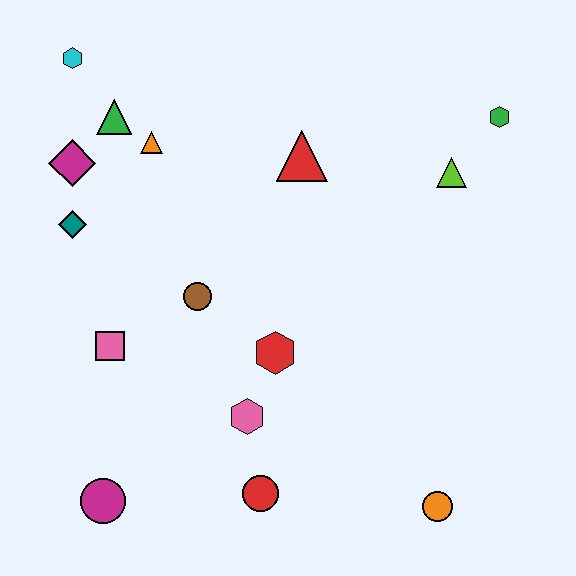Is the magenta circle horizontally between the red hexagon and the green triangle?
No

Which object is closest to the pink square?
The brown circle is closest to the pink square.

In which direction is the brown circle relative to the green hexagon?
The brown circle is to the left of the green hexagon.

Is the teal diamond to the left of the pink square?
Yes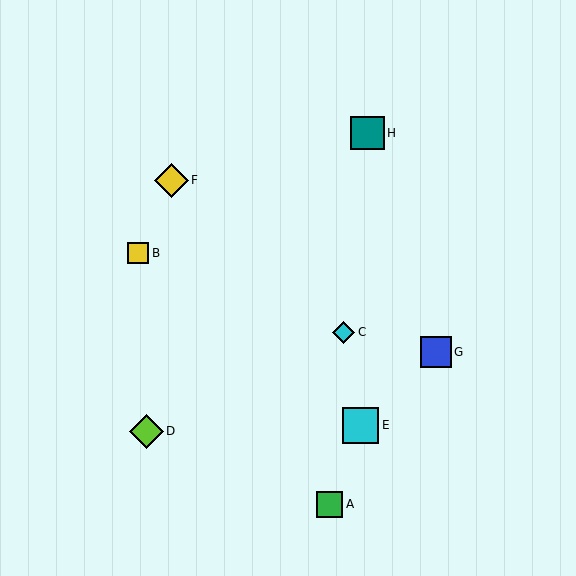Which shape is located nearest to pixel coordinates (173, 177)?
The yellow diamond (labeled F) at (171, 180) is nearest to that location.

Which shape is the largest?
The cyan square (labeled E) is the largest.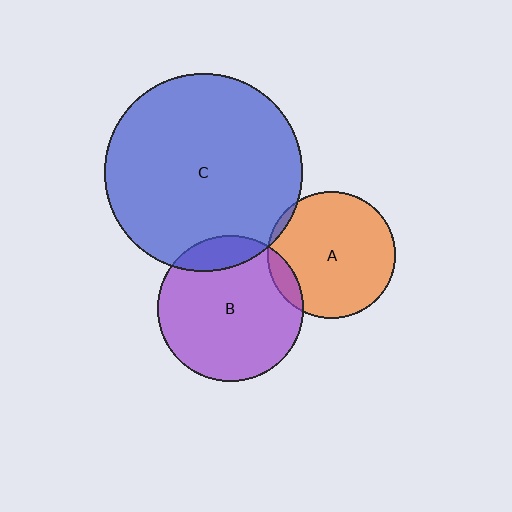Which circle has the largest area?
Circle C (blue).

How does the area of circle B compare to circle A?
Approximately 1.3 times.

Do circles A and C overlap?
Yes.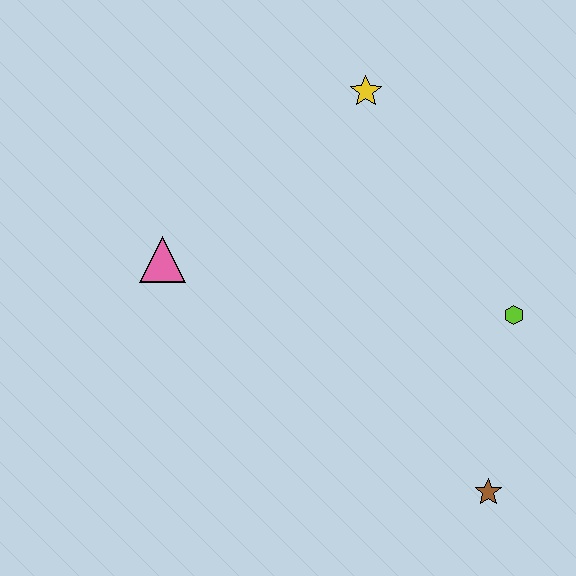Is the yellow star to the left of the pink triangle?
No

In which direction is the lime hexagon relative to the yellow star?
The lime hexagon is below the yellow star.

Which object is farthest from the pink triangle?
The brown star is farthest from the pink triangle.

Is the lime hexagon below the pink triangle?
Yes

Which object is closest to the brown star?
The lime hexagon is closest to the brown star.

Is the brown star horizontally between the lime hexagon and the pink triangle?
Yes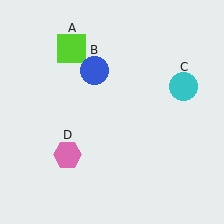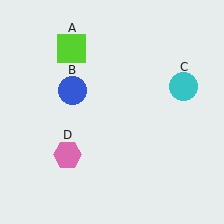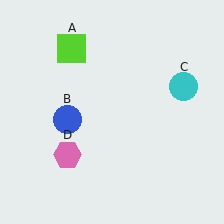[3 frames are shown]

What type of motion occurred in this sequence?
The blue circle (object B) rotated counterclockwise around the center of the scene.